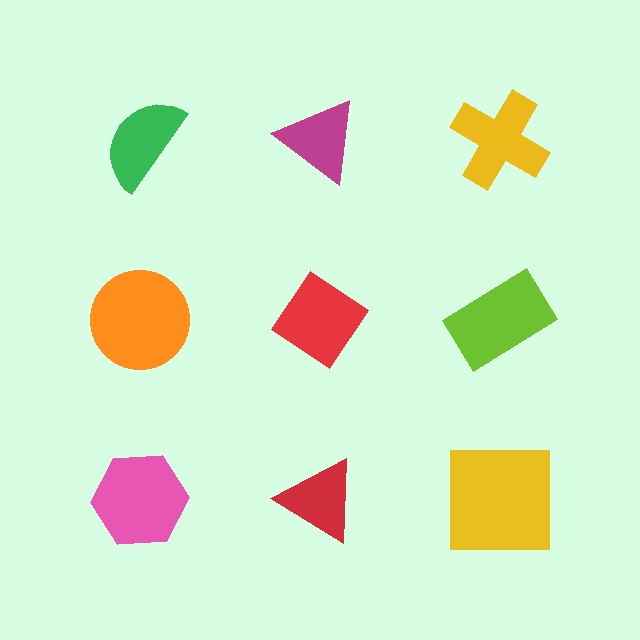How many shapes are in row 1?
3 shapes.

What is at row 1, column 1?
A green semicircle.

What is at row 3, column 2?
A red triangle.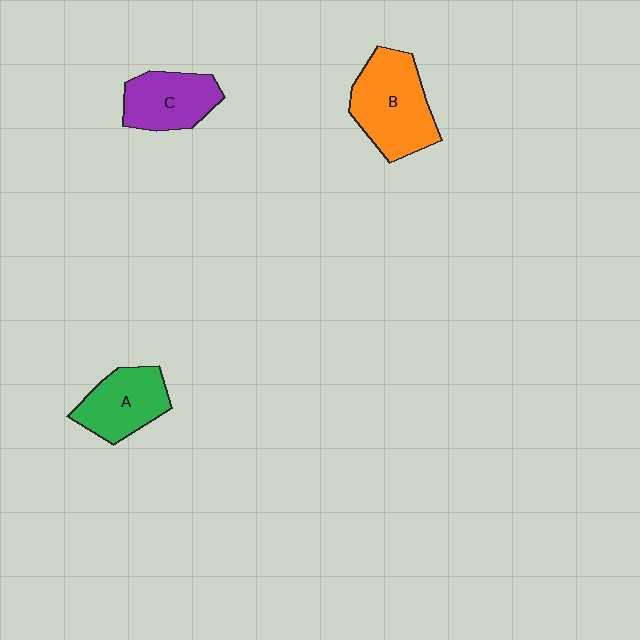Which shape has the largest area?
Shape B (orange).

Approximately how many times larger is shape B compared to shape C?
Approximately 1.4 times.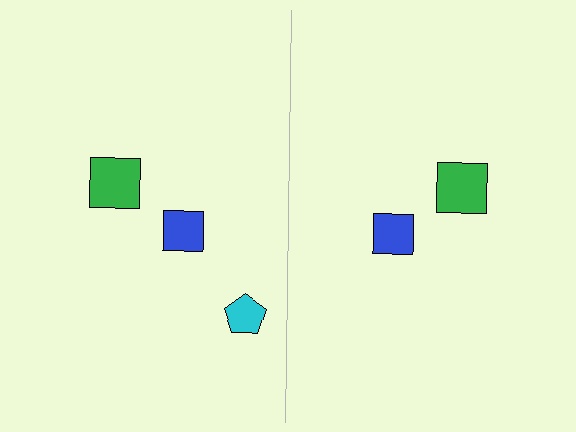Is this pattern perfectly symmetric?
No, the pattern is not perfectly symmetric. A cyan pentagon is missing from the right side.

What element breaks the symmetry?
A cyan pentagon is missing from the right side.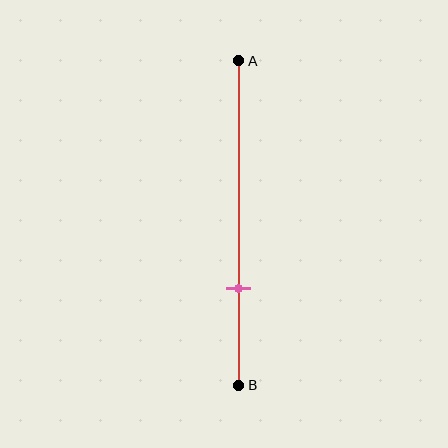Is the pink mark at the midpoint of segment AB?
No, the mark is at about 70% from A, not at the 50% midpoint.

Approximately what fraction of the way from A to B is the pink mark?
The pink mark is approximately 70% of the way from A to B.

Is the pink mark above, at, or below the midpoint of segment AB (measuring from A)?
The pink mark is below the midpoint of segment AB.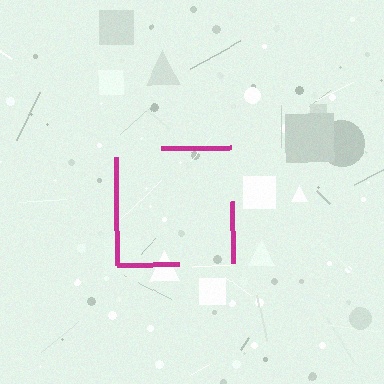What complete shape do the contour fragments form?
The contour fragments form a square.